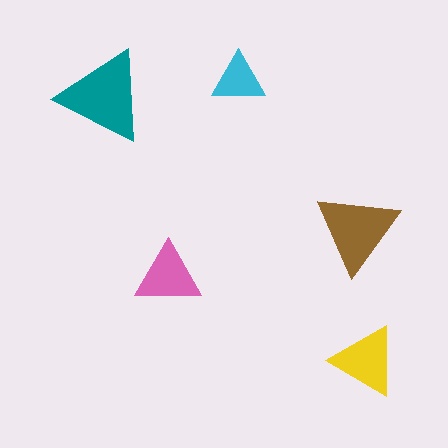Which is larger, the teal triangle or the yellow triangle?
The teal one.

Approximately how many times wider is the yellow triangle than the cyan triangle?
About 1.5 times wider.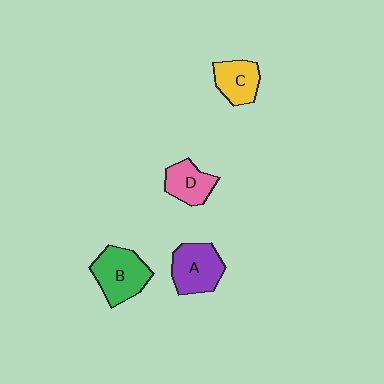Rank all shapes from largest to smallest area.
From largest to smallest: B (green), A (purple), C (yellow), D (pink).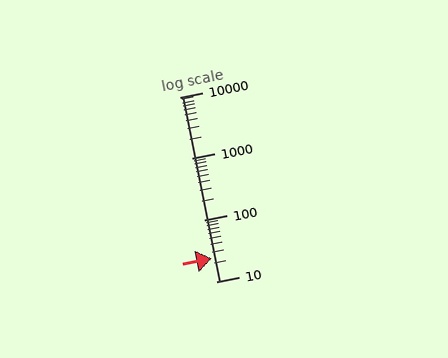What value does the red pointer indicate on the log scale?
The pointer indicates approximately 24.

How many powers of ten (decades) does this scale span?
The scale spans 3 decades, from 10 to 10000.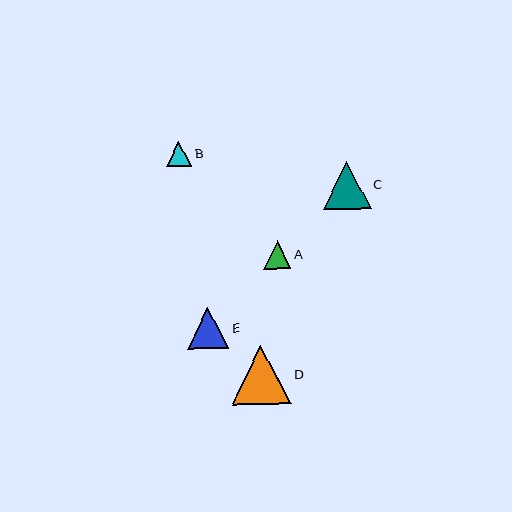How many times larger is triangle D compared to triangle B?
Triangle D is approximately 2.3 times the size of triangle B.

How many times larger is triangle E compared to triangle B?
Triangle E is approximately 1.6 times the size of triangle B.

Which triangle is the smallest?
Triangle B is the smallest with a size of approximately 25 pixels.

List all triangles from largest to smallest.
From largest to smallest: D, C, E, A, B.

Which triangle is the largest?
Triangle D is the largest with a size of approximately 59 pixels.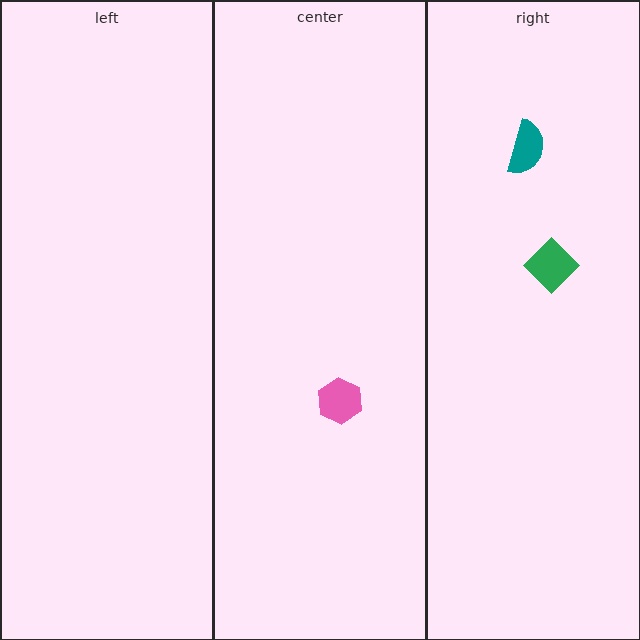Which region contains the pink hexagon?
The center region.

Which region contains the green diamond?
The right region.